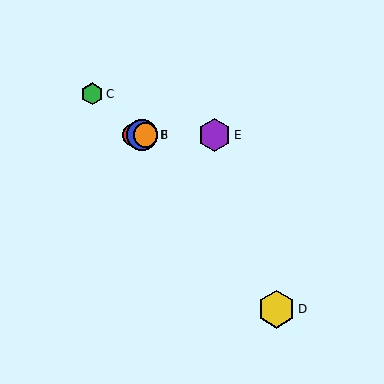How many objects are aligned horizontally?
4 objects (A, B, E, F) are aligned horizontally.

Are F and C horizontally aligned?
No, F is at y≈135 and C is at y≈94.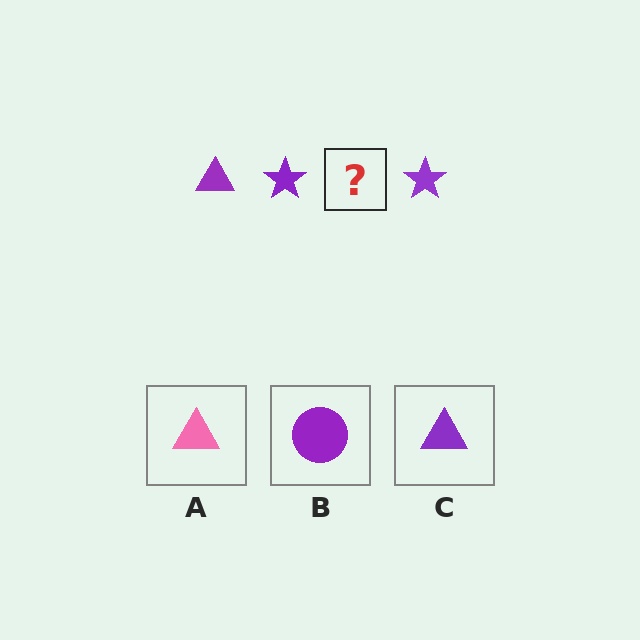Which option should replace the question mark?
Option C.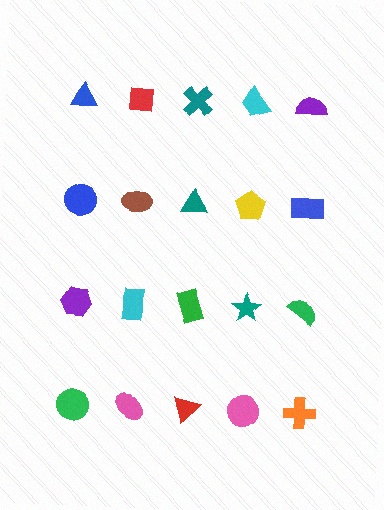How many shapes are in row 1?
5 shapes.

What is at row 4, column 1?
A green circle.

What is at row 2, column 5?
A blue rectangle.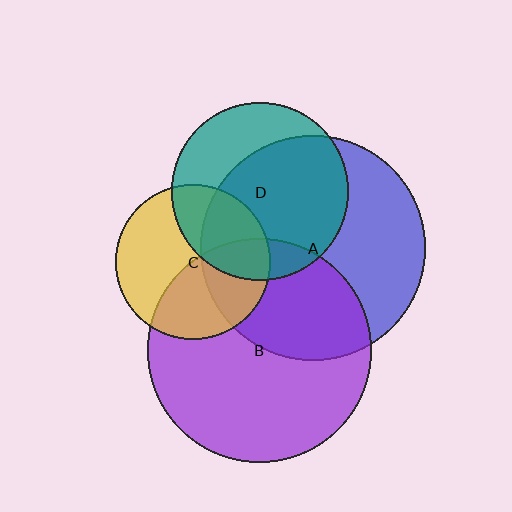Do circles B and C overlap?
Yes.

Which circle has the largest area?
Circle A (blue).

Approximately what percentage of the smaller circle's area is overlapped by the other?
Approximately 45%.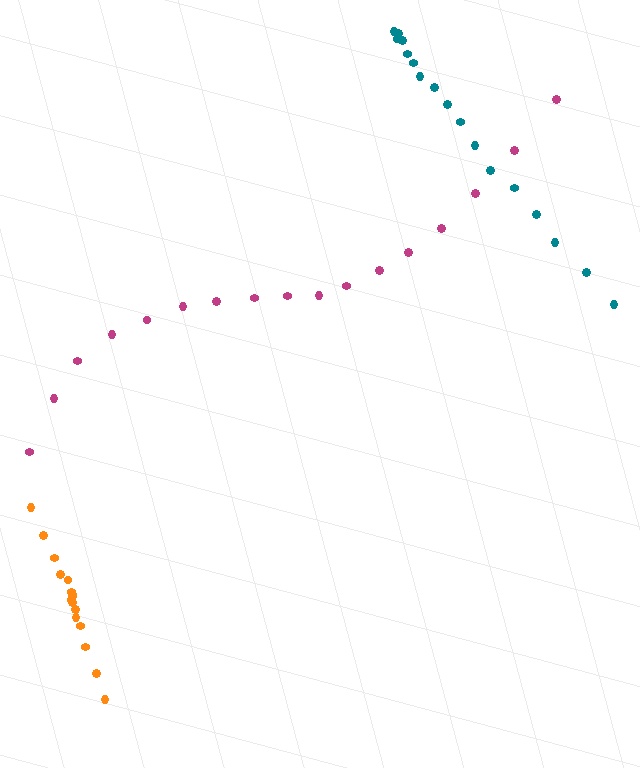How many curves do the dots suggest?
There are 3 distinct paths.